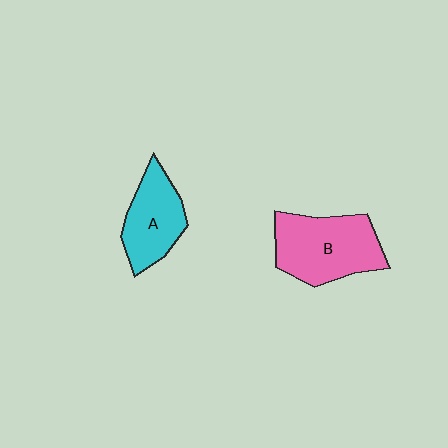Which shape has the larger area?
Shape B (pink).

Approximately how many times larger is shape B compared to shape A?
Approximately 1.4 times.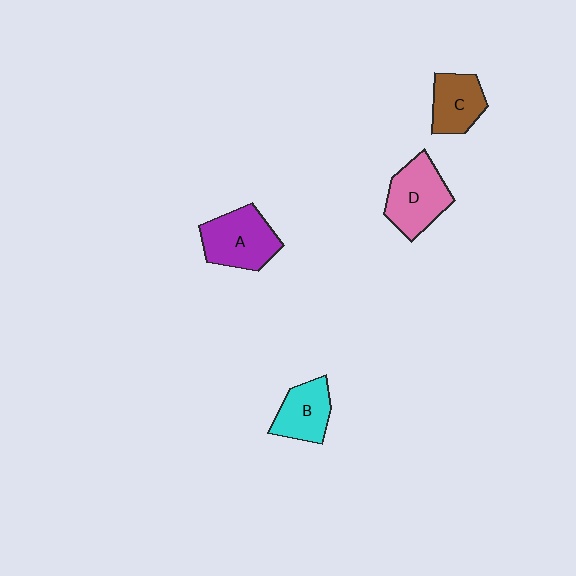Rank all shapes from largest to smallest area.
From largest to smallest: A (purple), D (pink), B (cyan), C (brown).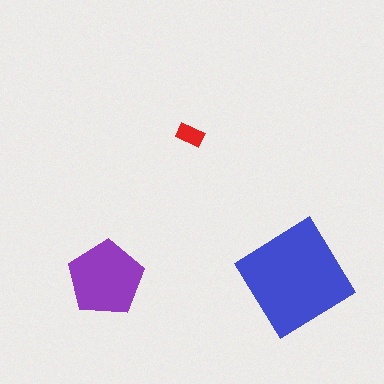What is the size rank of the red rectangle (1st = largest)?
3rd.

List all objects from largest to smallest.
The blue diamond, the purple pentagon, the red rectangle.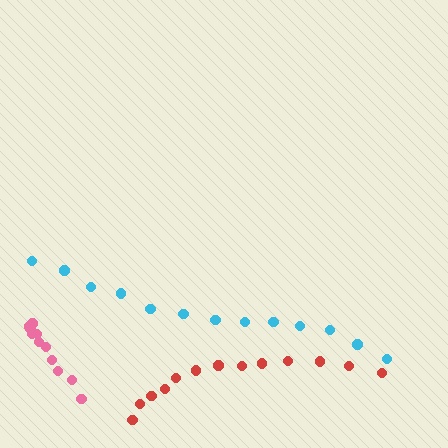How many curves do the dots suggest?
There are 3 distinct paths.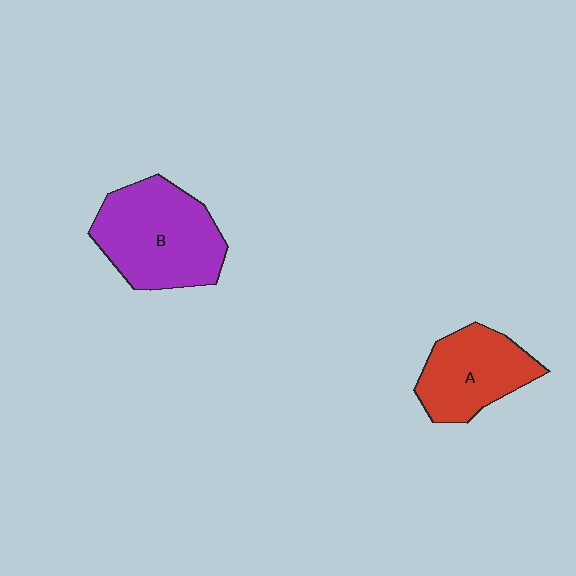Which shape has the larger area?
Shape B (purple).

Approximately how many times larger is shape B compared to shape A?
Approximately 1.4 times.